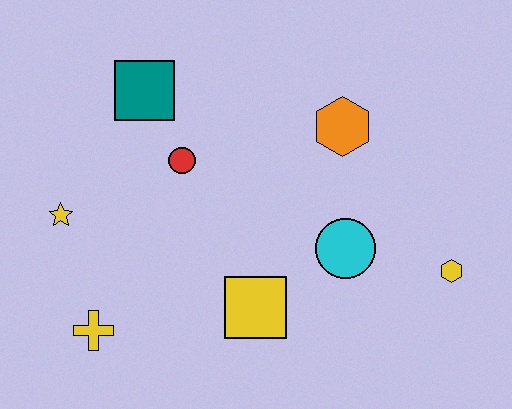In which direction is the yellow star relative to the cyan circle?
The yellow star is to the left of the cyan circle.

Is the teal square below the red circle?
No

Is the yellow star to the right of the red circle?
No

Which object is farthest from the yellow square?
The teal square is farthest from the yellow square.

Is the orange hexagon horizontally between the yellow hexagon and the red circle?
Yes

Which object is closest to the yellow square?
The cyan circle is closest to the yellow square.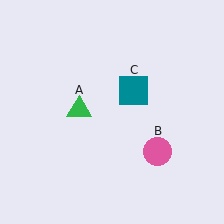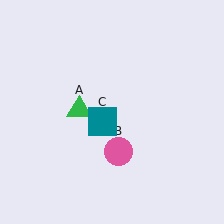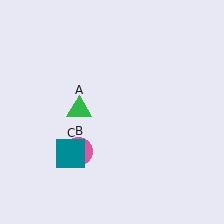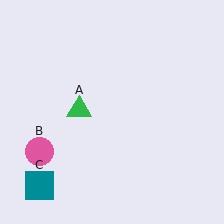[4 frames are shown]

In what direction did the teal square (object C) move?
The teal square (object C) moved down and to the left.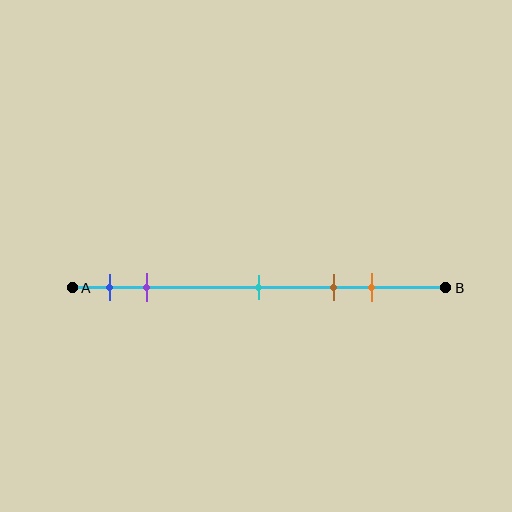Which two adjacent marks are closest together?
The blue and purple marks are the closest adjacent pair.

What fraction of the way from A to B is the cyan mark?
The cyan mark is approximately 50% (0.5) of the way from A to B.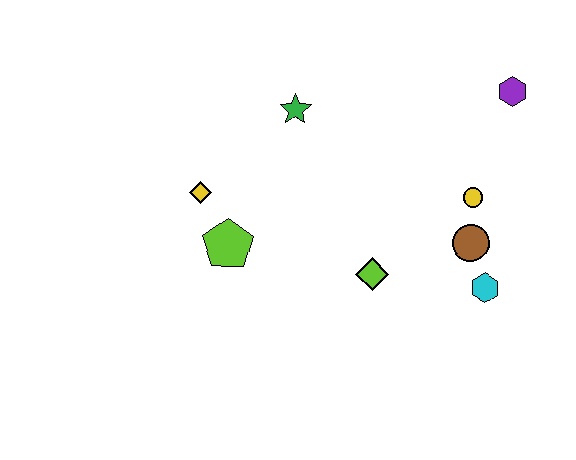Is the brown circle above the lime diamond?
Yes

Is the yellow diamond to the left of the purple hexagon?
Yes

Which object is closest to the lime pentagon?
The yellow diamond is closest to the lime pentagon.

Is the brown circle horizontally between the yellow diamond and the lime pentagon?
No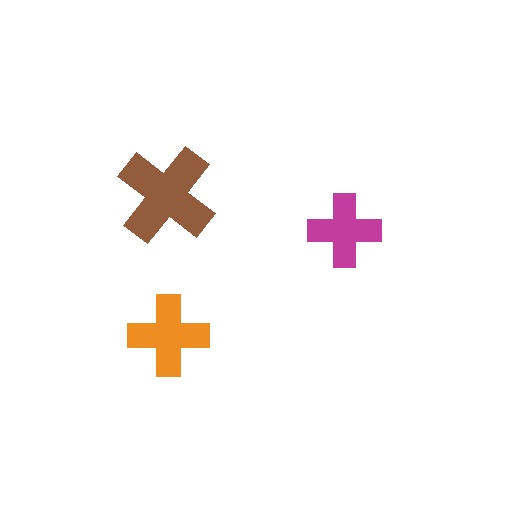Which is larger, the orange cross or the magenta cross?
The orange one.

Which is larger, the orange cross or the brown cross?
The brown one.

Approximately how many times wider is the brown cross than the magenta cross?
About 1.5 times wider.